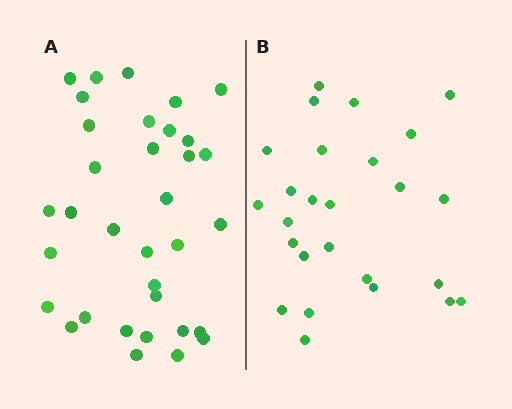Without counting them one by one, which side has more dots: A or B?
Region A (the left region) has more dots.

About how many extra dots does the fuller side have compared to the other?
Region A has roughly 8 or so more dots than region B.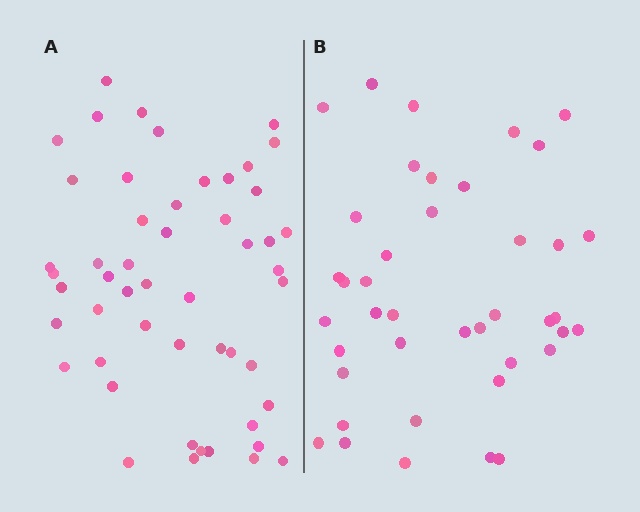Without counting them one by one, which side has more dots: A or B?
Region A (the left region) has more dots.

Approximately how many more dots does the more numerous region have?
Region A has roughly 10 or so more dots than region B.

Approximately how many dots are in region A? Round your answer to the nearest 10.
About 50 dots. (The exact count is 51, which rounds to 50.)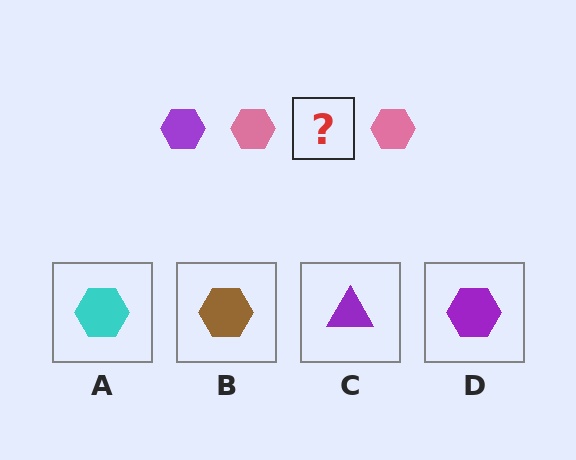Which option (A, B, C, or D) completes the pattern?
D.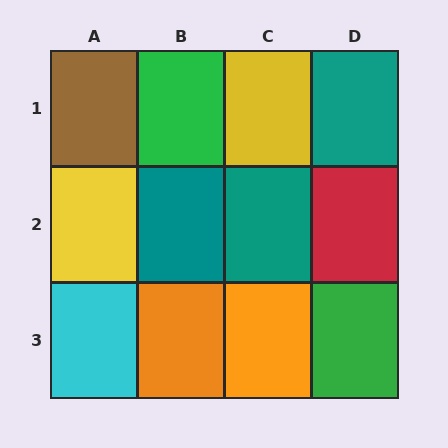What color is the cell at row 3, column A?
Cyan.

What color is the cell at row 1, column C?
Yellow.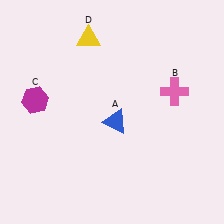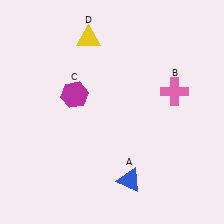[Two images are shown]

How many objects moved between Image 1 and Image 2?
2 objects moved between the two images.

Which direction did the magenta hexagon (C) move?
The magenta hexagon (C) moved right.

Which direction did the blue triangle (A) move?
The blue triangle (A) moved down.